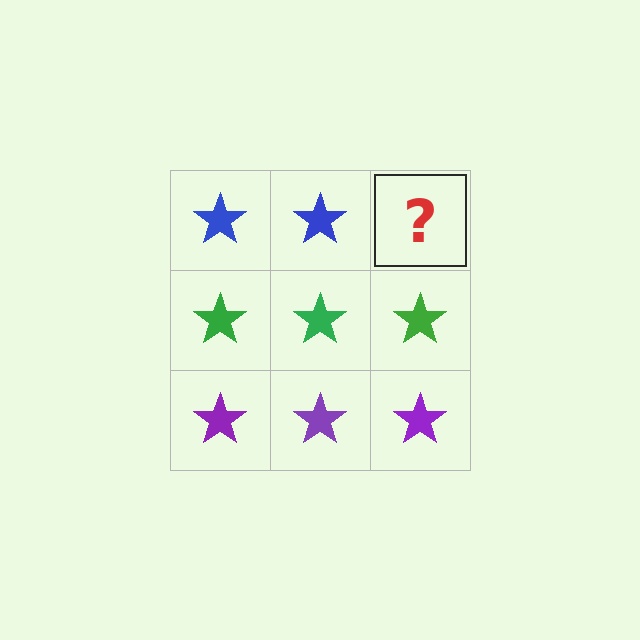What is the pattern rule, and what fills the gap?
The rule is that each row has a consistent color. The gap should be filled with a blue star.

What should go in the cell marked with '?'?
The missing cell should contain a blue star.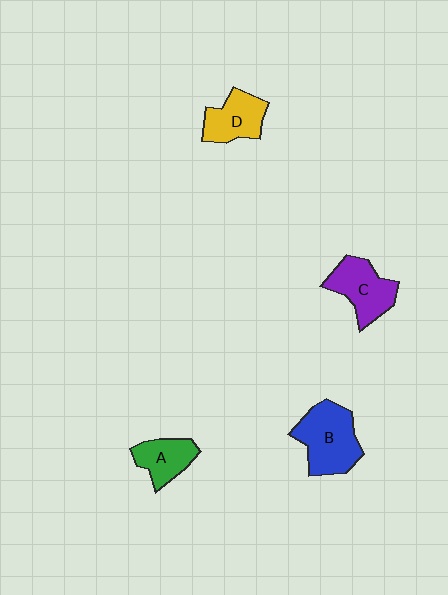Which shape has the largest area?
Shape B (blue).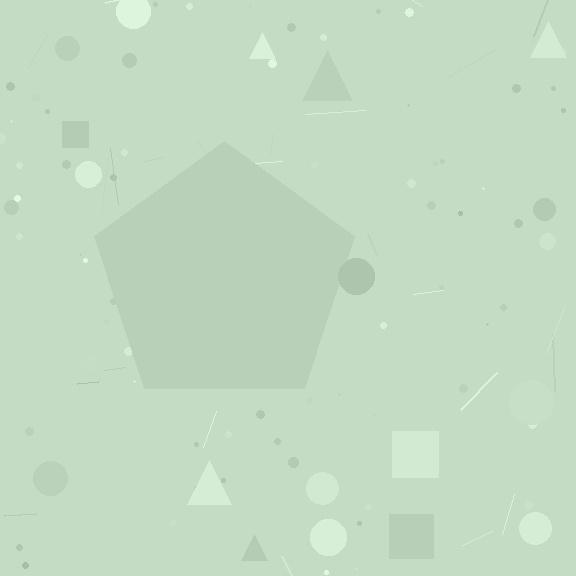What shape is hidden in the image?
A pentagon is hidden in the image.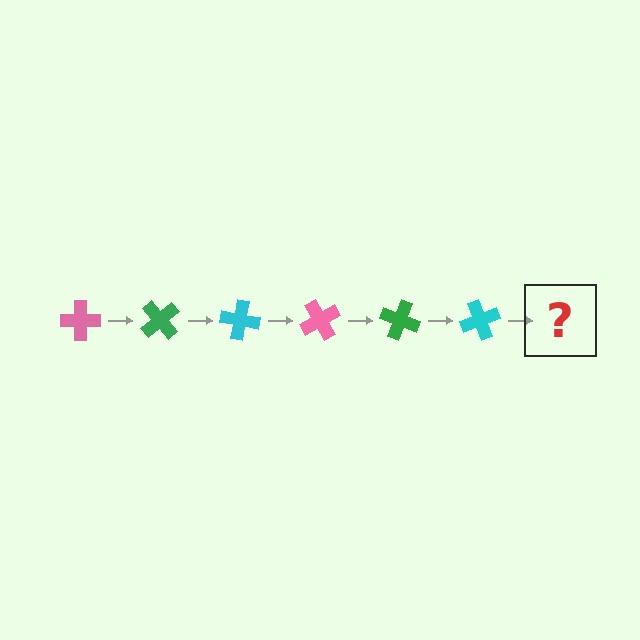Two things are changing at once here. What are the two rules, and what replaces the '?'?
The two rules are that it rotates 50 degrees each step and the color cycles through pink, green, and cyan. The '?' should be a pink cross, rotated 300 degrees from the start.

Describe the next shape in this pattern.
It should be a pink cross, rotated 300 degrees from the start.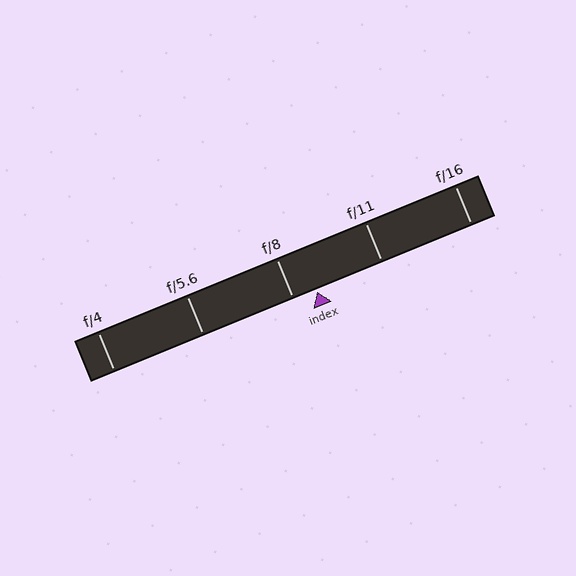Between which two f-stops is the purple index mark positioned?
The index mark is between f/8 and f/11.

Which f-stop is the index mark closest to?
The index mark is closest to f/8.